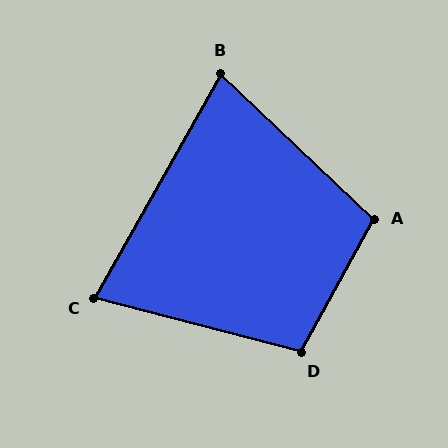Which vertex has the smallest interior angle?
C, at approximately 75 degrees.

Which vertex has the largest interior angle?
A, at approximately 105 degrees.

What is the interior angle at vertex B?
Approximately 76 degrees (acute).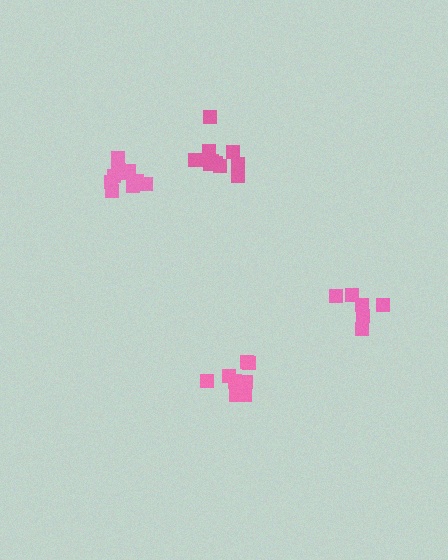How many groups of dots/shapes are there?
There are 4 groups.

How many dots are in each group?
Group 1: 6 dots, Group 2: 10 dots, Group 3: 11 dots, Group 4: 9 dots (36 total).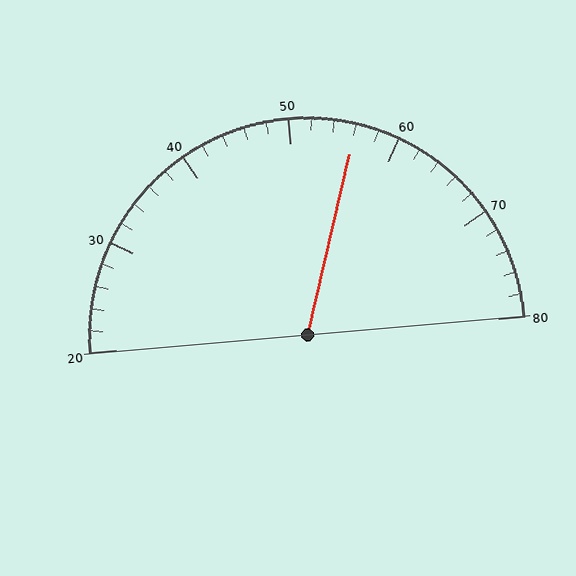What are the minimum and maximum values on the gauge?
The gauge ranges from 20 to 80.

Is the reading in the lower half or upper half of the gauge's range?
The reading is in the upper half of the range (20 to 80).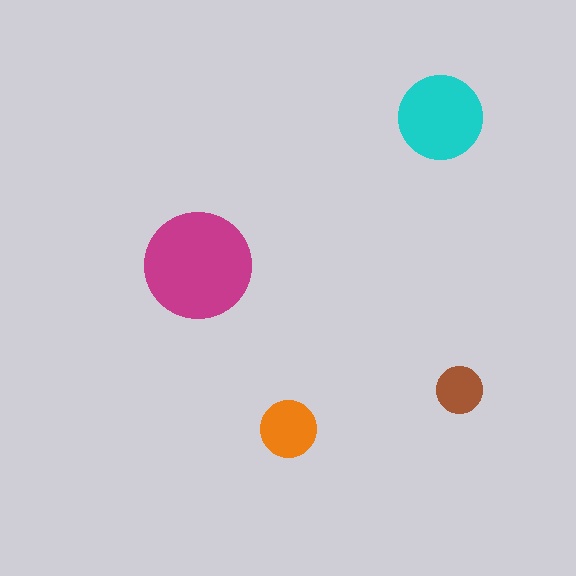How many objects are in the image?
There are 4 objects in the image.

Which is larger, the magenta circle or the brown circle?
The magenta one.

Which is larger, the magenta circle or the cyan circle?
The magenta one.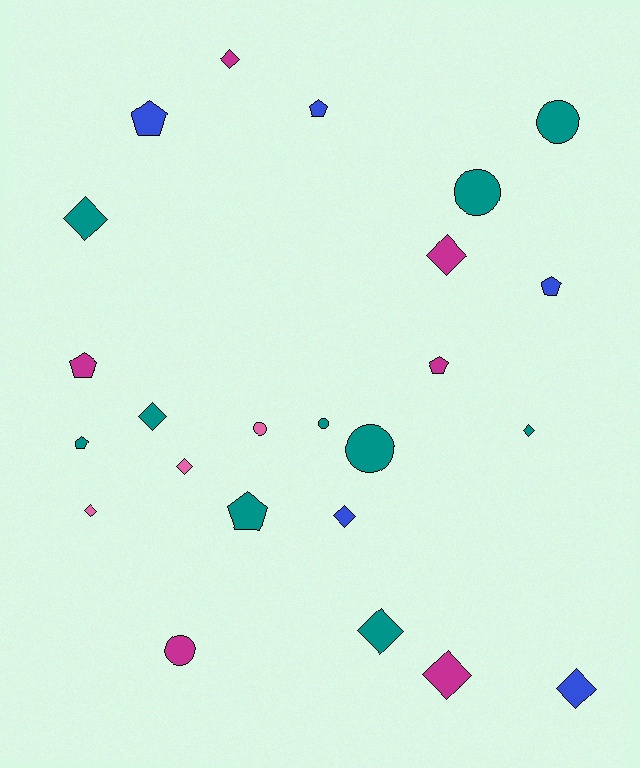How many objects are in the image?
There are 24 objects.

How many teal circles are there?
There are 4 teal circles.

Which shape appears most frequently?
Diamond, with 11 objects.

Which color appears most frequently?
Teal, with 10 objects.